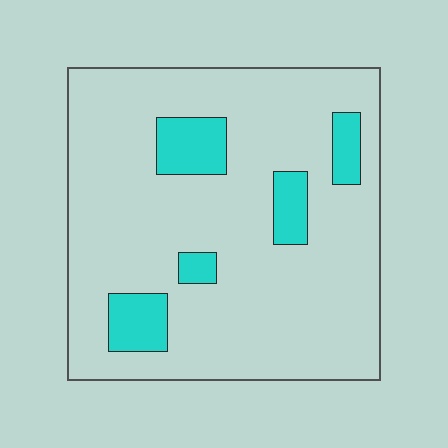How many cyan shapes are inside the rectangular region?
5.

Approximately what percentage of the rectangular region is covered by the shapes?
Approximately 15%.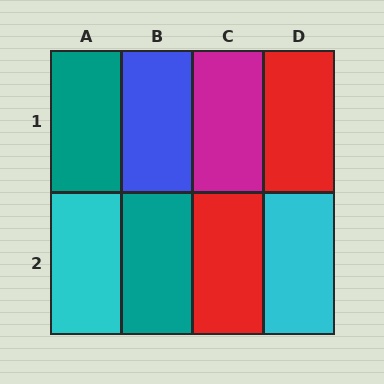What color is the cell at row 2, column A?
Cyan.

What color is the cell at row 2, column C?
Red.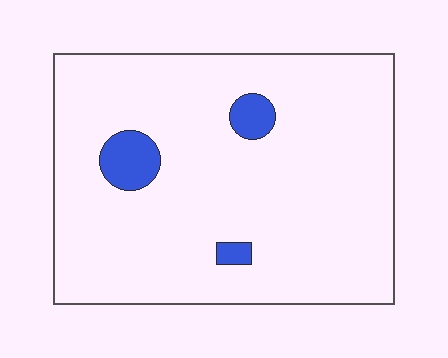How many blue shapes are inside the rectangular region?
3.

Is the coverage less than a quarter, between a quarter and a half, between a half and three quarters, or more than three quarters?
Less than a quarter.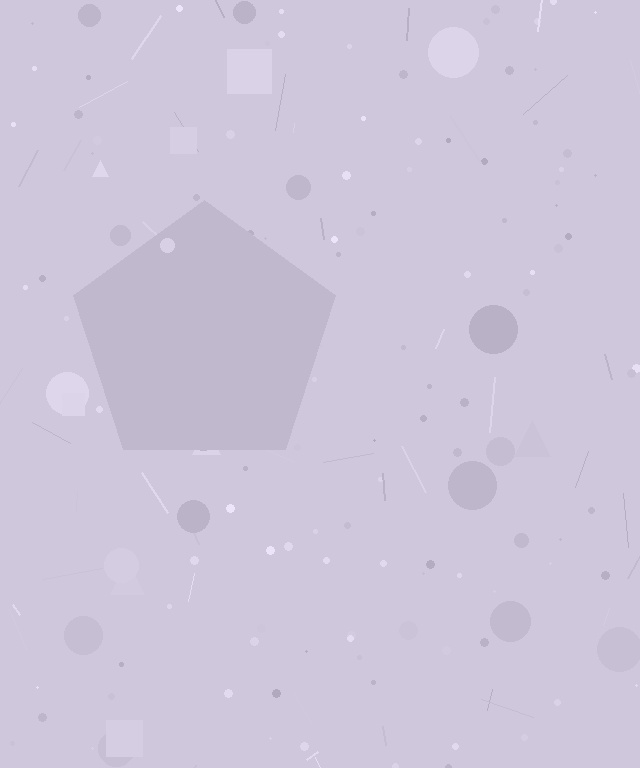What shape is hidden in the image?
A pentagon is hidden in the image.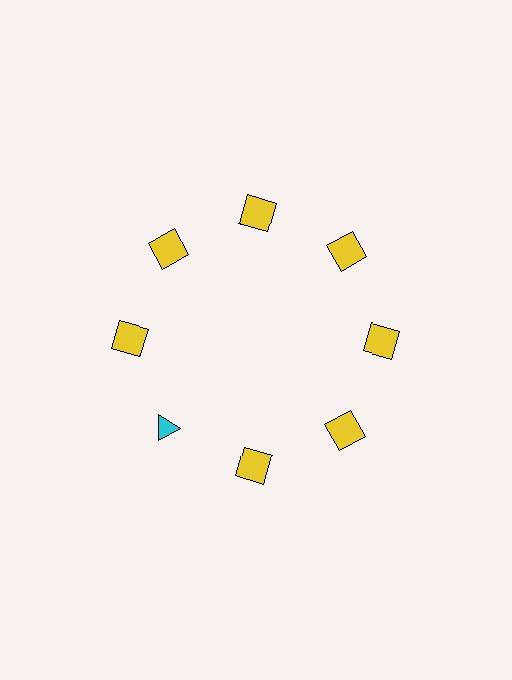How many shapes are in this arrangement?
There are 8 shapes arranged in a ring pattern.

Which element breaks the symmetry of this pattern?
The cyan triangle at roughly the 8 o'clock position breaks the symmetry. All other shapes are yellow squares.